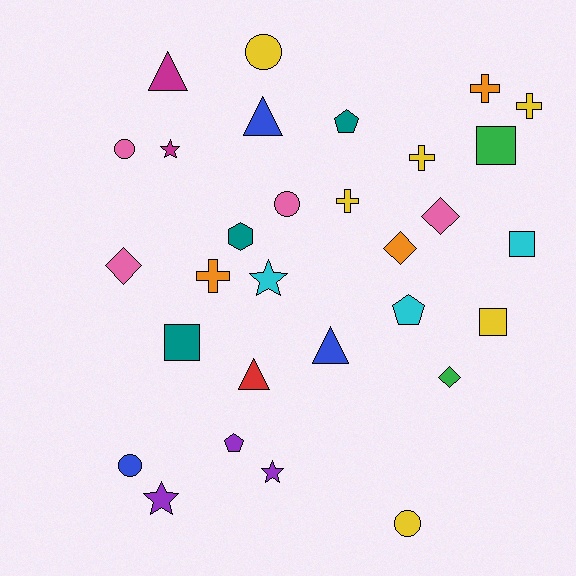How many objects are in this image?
There are 30 objects.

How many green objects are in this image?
There are 2 green objects.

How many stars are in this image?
There are 4 stars.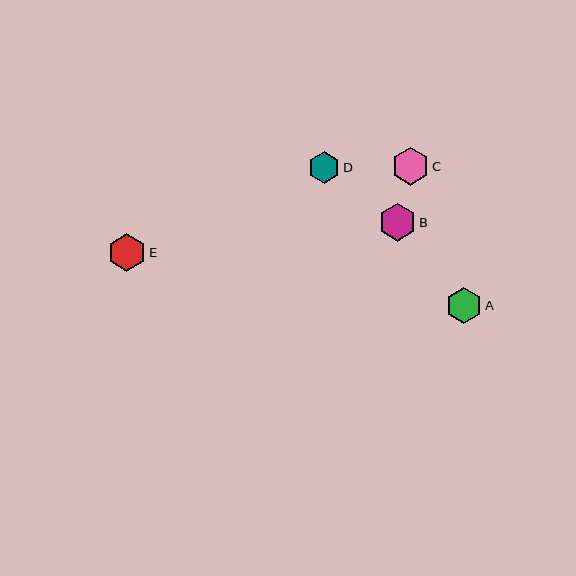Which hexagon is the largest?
Hexagon B is the largest with a size of approximately 38 pixels.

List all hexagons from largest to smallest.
From largest to smallest: B, E, C, A, D.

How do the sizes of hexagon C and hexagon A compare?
Hexagon C and hexagon A are approximately the same size.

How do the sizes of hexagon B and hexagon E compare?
Hexagon B and hexagon E are approximately the same size.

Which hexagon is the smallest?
Hexagon D is the smallest with a size of approximately 32 pixels.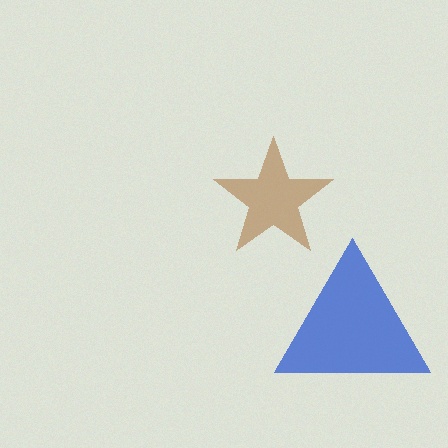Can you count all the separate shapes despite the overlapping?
Yes, there are 2 separate shapes.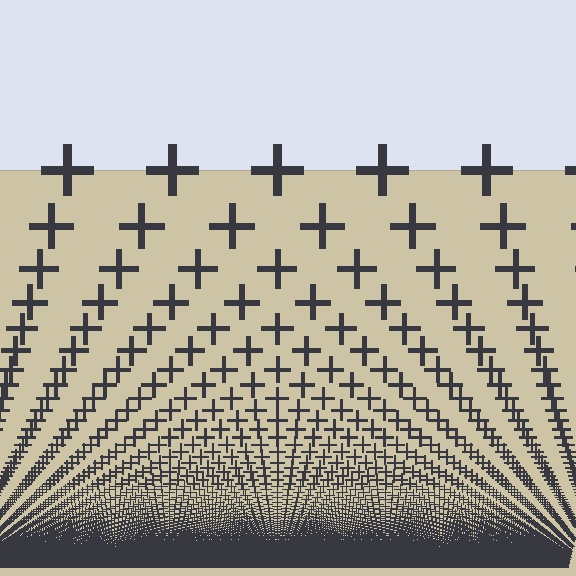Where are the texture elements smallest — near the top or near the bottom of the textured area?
Near the bottom.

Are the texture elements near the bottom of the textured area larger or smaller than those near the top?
Smaller. The gradient is inverted — elements near the bottom are smaller and denser.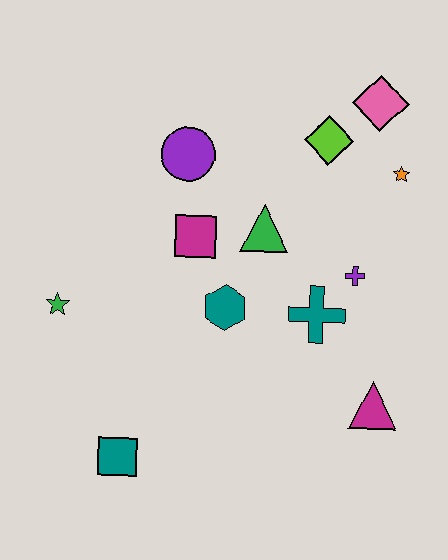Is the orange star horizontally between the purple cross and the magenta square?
No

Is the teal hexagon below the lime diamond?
Yes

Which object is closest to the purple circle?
The magenta square is closest to the purple circle.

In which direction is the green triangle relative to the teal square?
The green triangle is above the teal square.